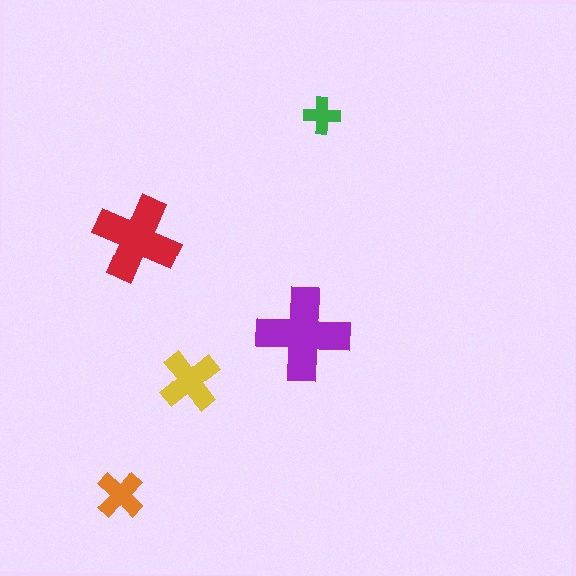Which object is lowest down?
The orange cross is bottommost.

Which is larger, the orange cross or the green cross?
The orange one.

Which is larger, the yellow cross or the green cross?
The yellow one.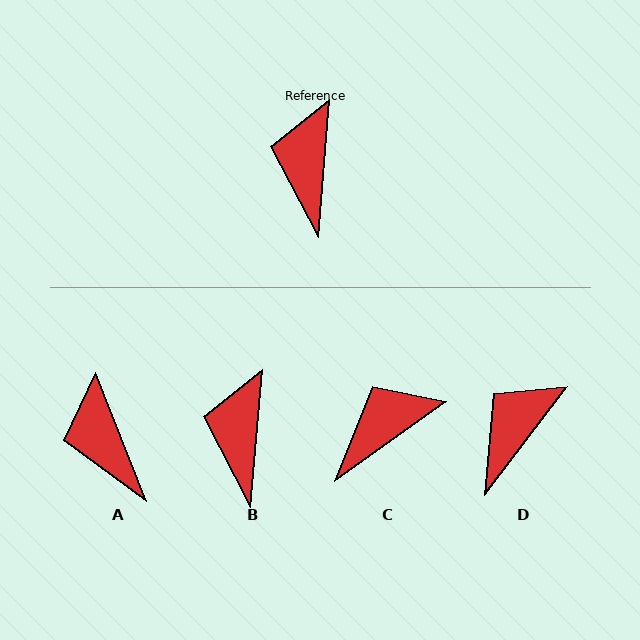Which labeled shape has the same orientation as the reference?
B.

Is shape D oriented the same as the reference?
No, it is off by about 33 degrees.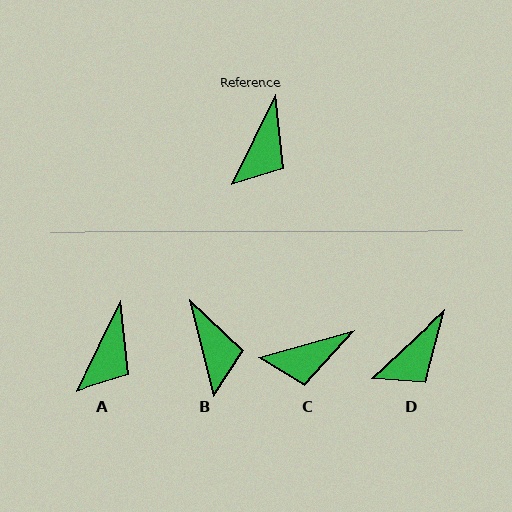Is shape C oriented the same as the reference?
No, it is off by about 48 degrees.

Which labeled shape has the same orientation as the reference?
A.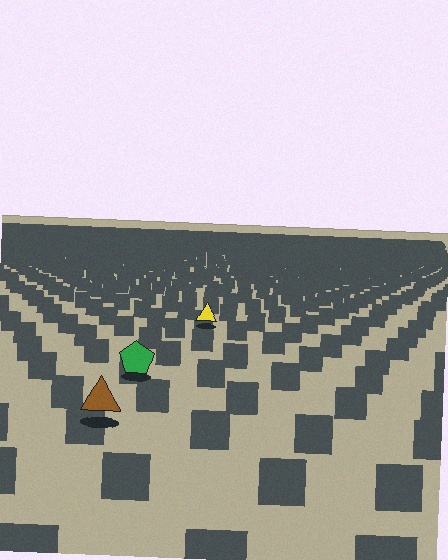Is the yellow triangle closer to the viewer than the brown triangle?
No. The brown triangle is closer — you can tell from the texture gradient: the ground texture is coarser near it.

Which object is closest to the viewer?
The brown triangle is closest. The texture marks near it are larger and more spread out.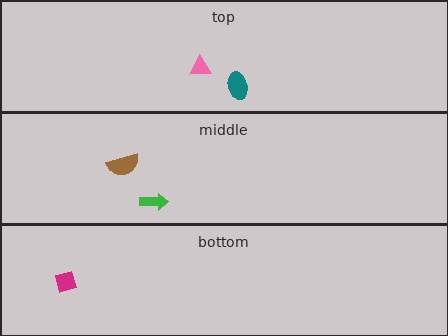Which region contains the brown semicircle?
The middle region.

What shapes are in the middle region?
The brown semicircle, the green arrow.